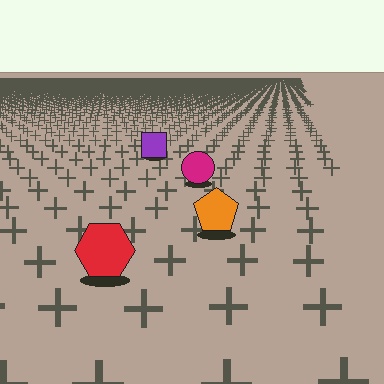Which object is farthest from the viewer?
The purple square is farthest from the viewer. It appears smaller and the ground texture around it is denser.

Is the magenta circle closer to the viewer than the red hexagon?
No. The red hexagon is closer — you can tell from the texture gradient: the ground texture is coarser near it.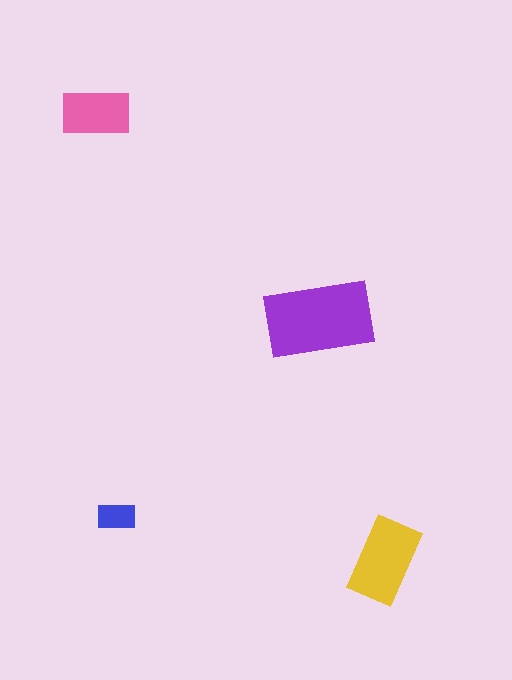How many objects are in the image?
There are 4 objects in the image.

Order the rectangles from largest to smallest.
the purple one, the yellow one, the pink one, the blue one.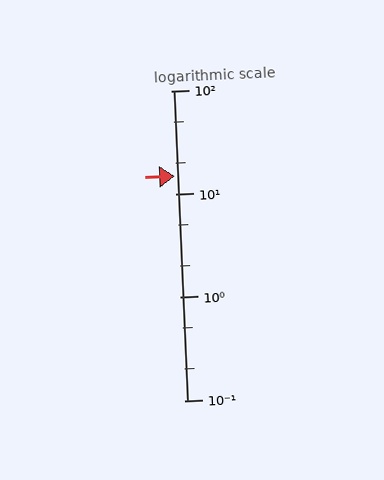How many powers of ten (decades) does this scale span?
The scale spans 3 decades, from 0.1 to 100.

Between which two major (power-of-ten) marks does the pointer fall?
The pointer is between 10 and 100.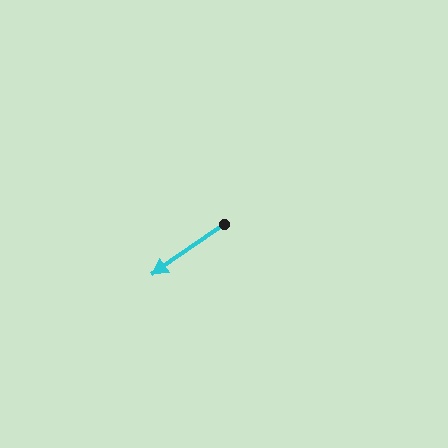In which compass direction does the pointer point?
Southwest.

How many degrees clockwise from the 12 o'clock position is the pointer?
Approximately 235 degrees.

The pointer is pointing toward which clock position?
Roughly 8 o'clock.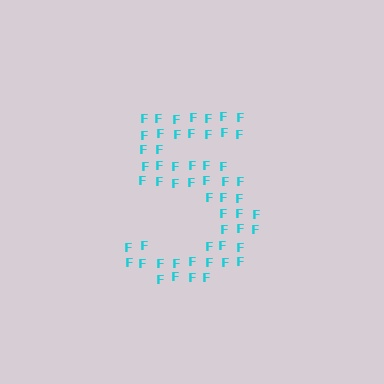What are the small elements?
The small elements are letter F's.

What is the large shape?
The large shape is the digit 5.